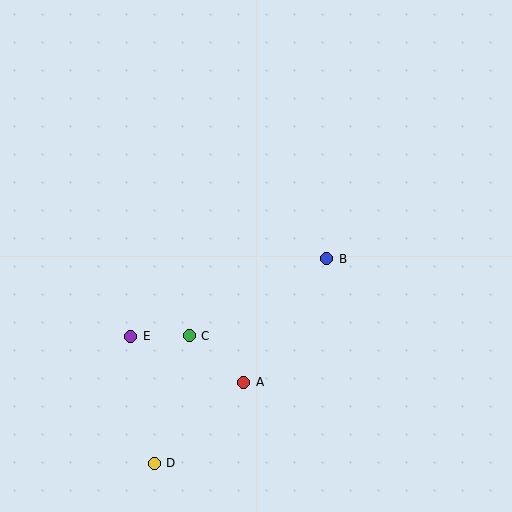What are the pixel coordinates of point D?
Point D is at (154, 463).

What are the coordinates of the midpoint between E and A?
The midpoint between E and A is at (187, 359).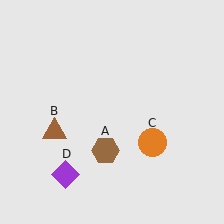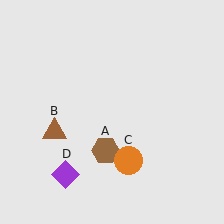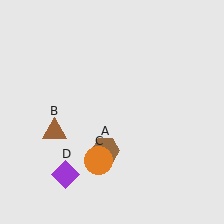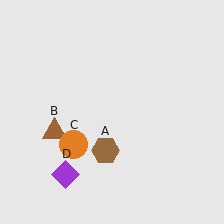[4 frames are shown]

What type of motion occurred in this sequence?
The orange circle (object C) rotated clockwise around the center of the scene.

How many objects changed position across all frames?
1 object changed position: orange circle (object C).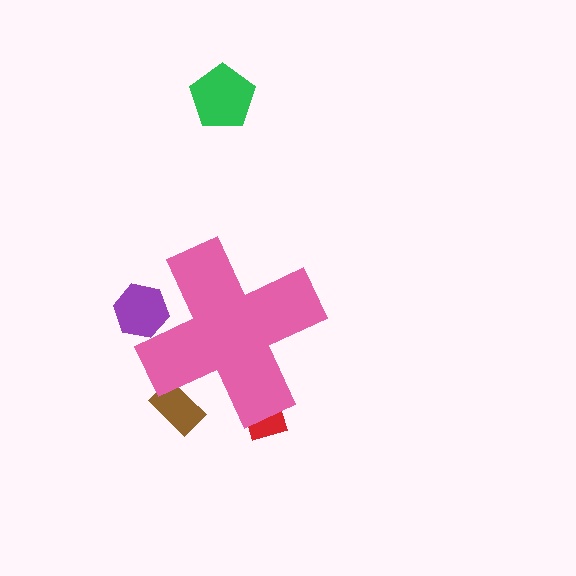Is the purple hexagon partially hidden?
Yes, the purple hexagon is partially hidden behind the pink cross.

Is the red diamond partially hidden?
Yes, the red diamond is partially hidden behind the pink cross.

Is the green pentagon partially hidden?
No, the green pentagon is fully visible.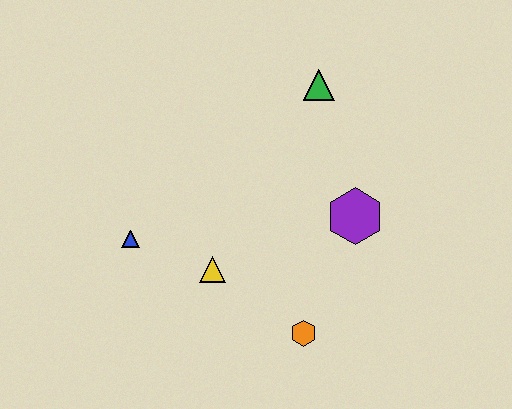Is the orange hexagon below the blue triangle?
Yes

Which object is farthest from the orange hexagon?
The green triangle is farthest from the orange hexagon.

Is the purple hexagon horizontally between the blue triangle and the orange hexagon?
No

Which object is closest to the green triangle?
The purple hexagon is closest to the green triangle.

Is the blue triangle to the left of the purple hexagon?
Yes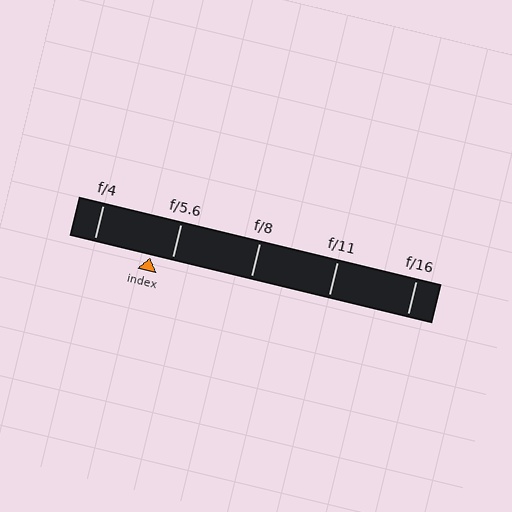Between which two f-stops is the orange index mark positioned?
The index mark is between f/4 and f/5.6.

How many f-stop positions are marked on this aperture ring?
There are 5 f-stop positions marked.